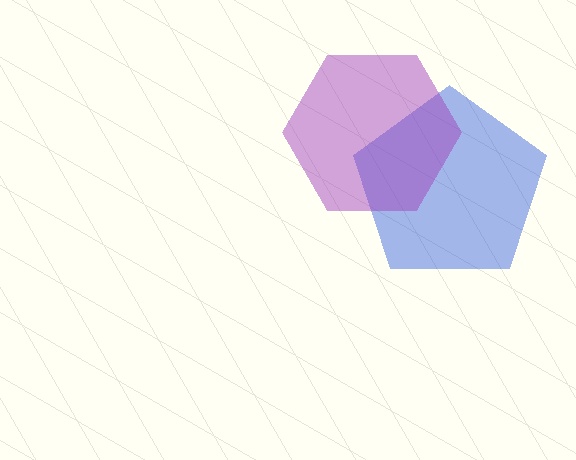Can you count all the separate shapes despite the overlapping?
Yes, there are 2 separate shapes.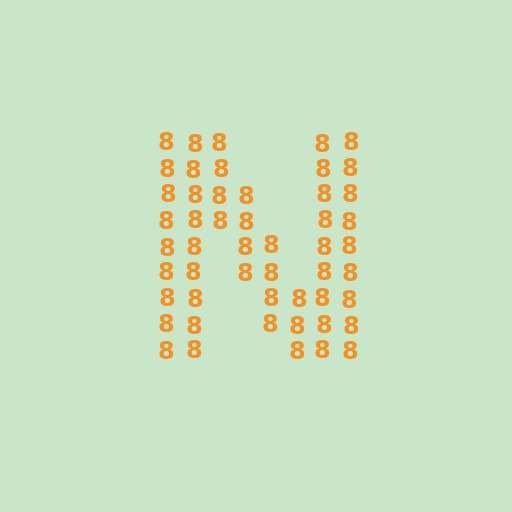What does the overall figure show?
The overall figure shows the letter N.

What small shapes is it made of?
It is made of small digit 8's.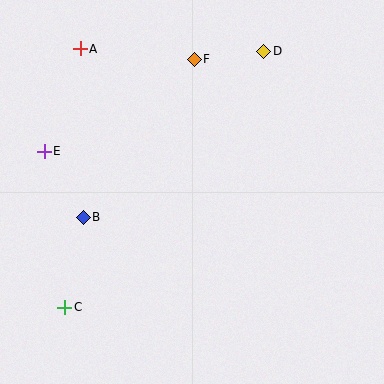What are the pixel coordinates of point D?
Point D is at (264, 51).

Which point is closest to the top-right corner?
Point D is closest to the top-right corner.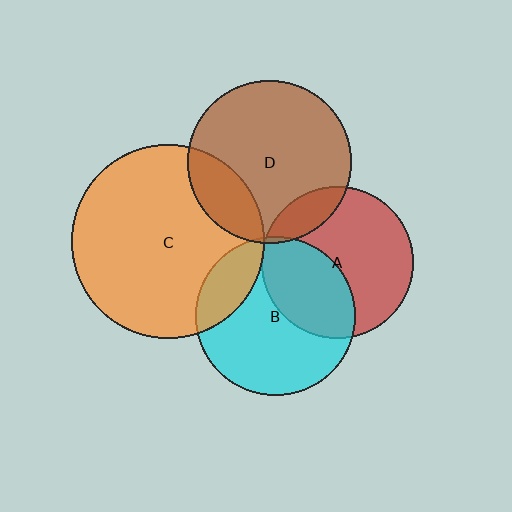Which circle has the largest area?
Circle C (orange).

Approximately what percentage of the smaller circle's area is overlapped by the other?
Approximately 40%.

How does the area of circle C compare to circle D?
Approximately 1.4 times.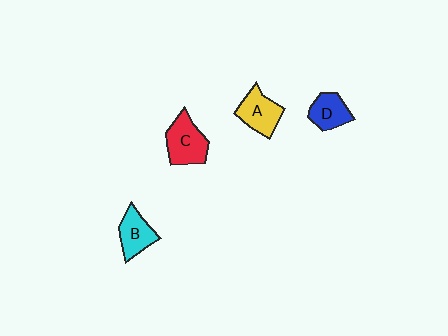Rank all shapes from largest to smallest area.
From largest to smallest: C (red), A (yellow), B (cyan), D (blue).